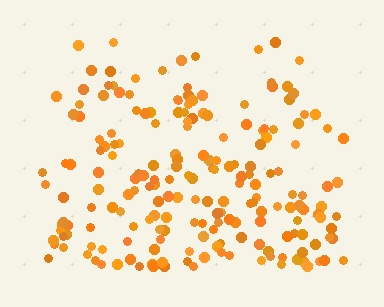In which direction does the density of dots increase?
From top to bottom, with the bottom side densest.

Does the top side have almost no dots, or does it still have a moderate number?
Still a moderate number, just noticeably fewer than the bottom.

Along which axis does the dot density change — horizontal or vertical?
Vertical.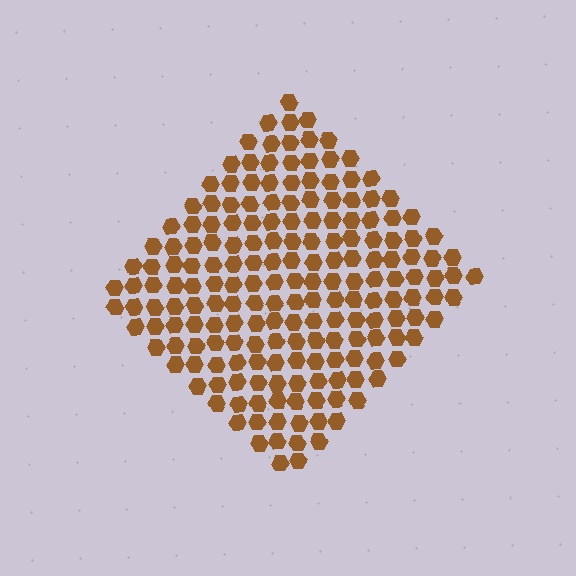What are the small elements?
The small elements are hexagons.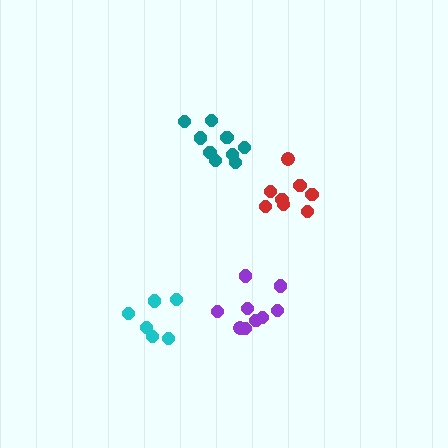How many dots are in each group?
Group 1: 8 dots, Group 2: 6 dots, Group 3: 9 dots, Group 4: 9 dots (32 total).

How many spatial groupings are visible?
There are 4 spatial groupings.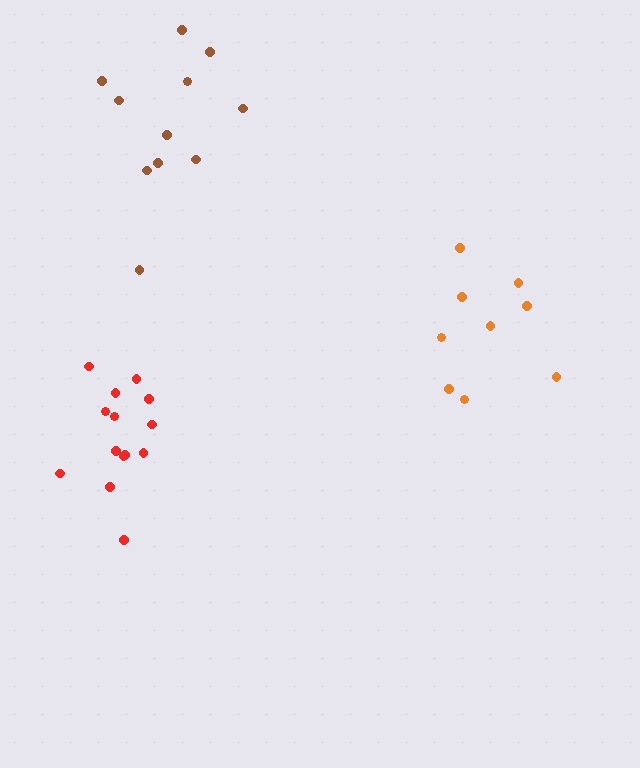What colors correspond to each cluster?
The clusters are colored: brown, orange, red.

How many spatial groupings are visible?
There are 3 spatial groupings.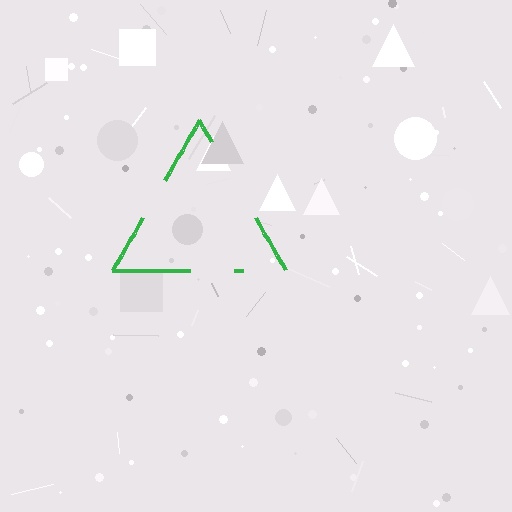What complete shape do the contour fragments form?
The contour fragments form a triangle.